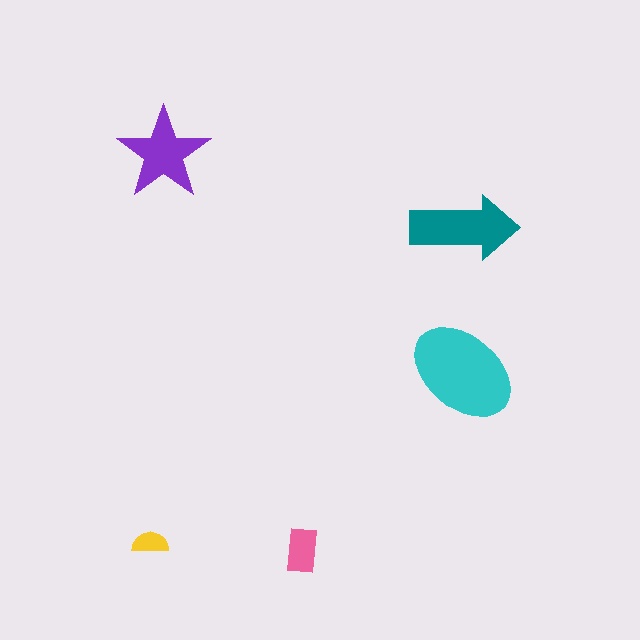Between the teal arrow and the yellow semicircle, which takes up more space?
The teal arrow.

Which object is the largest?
The cyan ellipse.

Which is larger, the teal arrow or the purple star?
The teal arrow.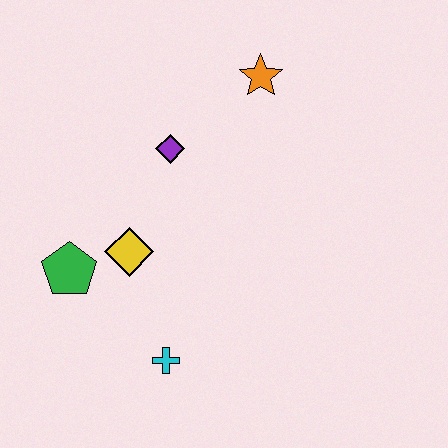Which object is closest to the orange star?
The purple diamond is closest to the orange star.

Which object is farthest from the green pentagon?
The orange star is farthest from the green pentagon.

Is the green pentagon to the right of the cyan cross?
No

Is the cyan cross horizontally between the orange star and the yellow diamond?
Yes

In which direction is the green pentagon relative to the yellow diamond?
The green pentagon is to the left of the yellow diamond.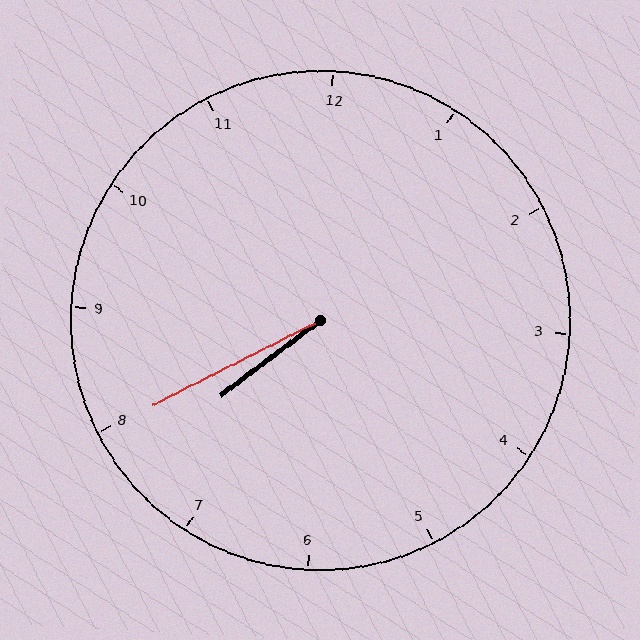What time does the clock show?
7:40.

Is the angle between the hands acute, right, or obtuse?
It is acute.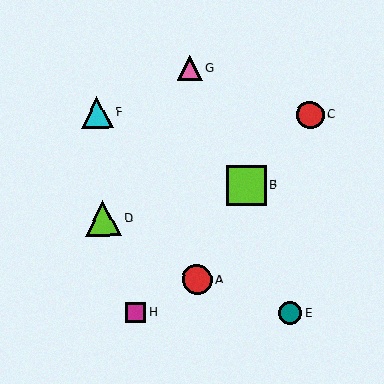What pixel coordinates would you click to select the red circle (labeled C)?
Click at (310, 115) to select the red circle C.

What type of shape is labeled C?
Shape C is a red circle.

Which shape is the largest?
The lime square (labeled B) is the largest.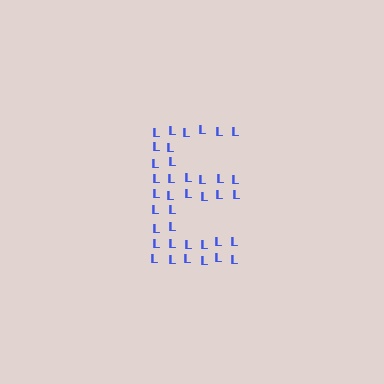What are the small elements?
The small elements are letter L's.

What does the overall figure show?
The overall figure shows the letter E.